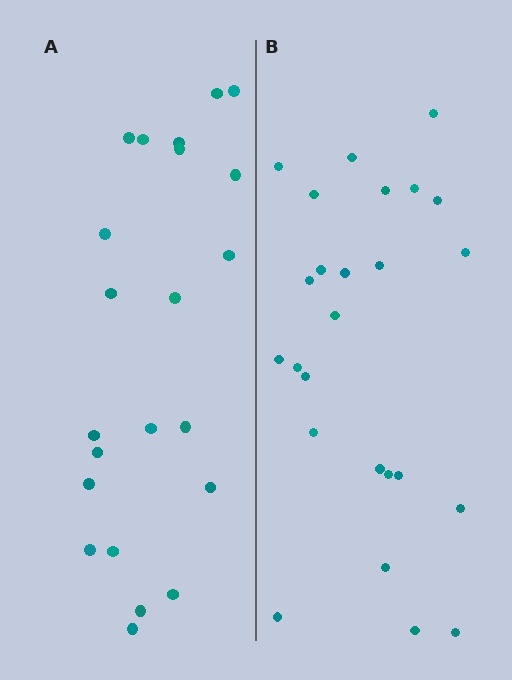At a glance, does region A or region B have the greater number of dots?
Region B (the right region) has more dots.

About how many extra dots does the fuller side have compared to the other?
Region B has just a few more — roughly 2 or 3 more dots than region A.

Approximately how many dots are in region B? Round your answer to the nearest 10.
About 20 dots. (The exact count is 25, which rounds to 20.)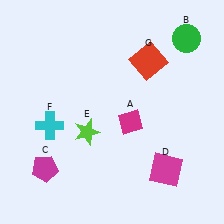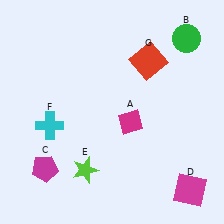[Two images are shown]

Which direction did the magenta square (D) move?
The magenta square (D) moved right.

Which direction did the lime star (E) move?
The lime star (E) moved down.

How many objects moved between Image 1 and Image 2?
2 objects moved between the two images.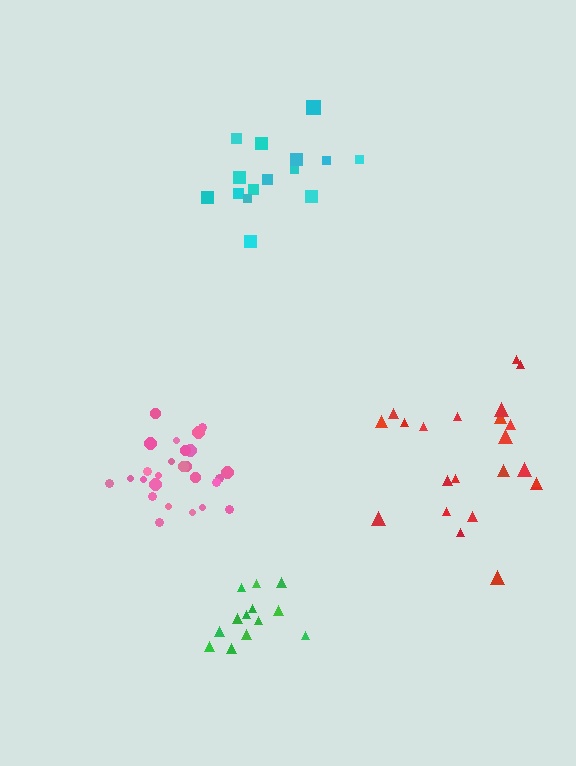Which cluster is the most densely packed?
Pink.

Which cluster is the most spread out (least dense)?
Cyan.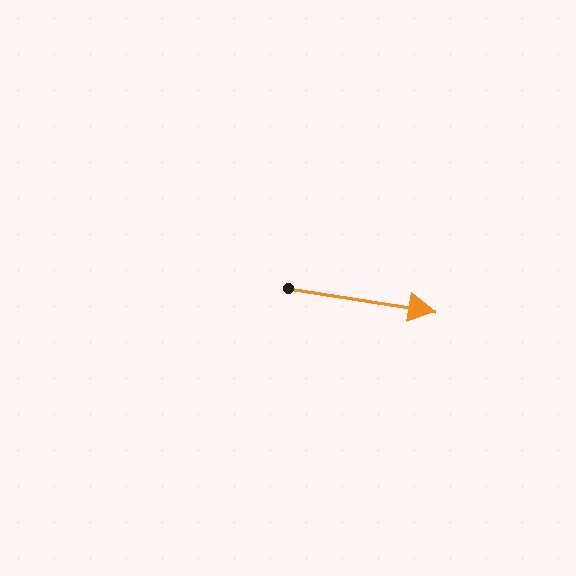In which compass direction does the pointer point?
East.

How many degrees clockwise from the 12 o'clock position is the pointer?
Approximately 99 degrees.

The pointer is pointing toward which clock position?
Roughly 3 o'clock.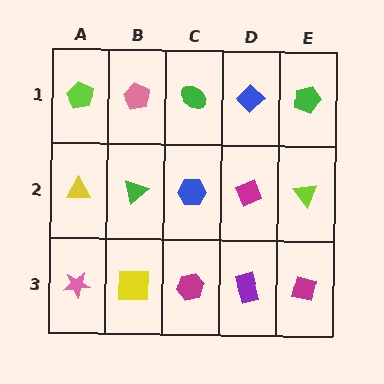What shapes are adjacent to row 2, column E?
A green pentagon (row 1, column E), a magenta square (row 3, column E), a magenta diamond (row 2, column D).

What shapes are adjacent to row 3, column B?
A green triangle (row 2, column B), a pink star (row 3, column A), a magenta hexagon (row 3, column C).